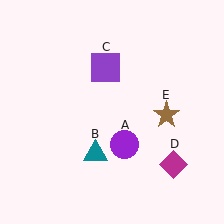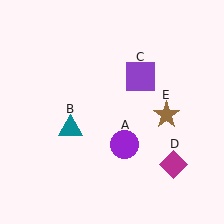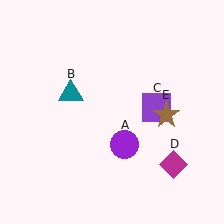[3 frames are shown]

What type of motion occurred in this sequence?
The teal triangle (object B), purple square (object C) rotated clockwise around the center of the scene.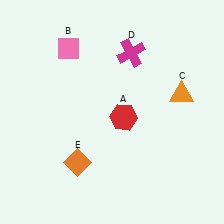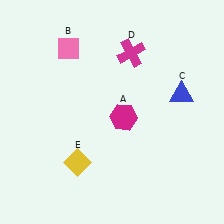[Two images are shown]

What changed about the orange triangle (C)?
In Image 1, C is orange. In Image 2, it changed to blue.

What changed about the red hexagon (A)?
In Image 1, A is red. In Image 2, it changed to magenta.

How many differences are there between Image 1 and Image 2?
There are 3 differences between the two images.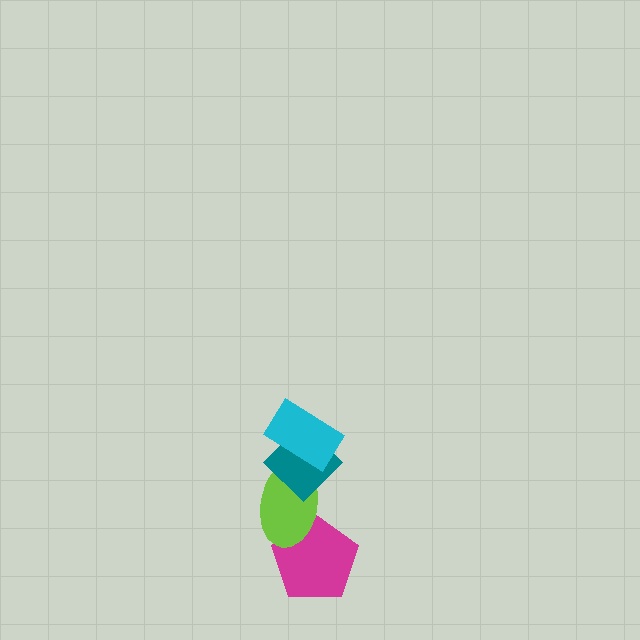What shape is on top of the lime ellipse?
The teal diamond is on top of the lime ellipse.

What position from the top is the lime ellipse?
The lime ellipse is 3rd from the top.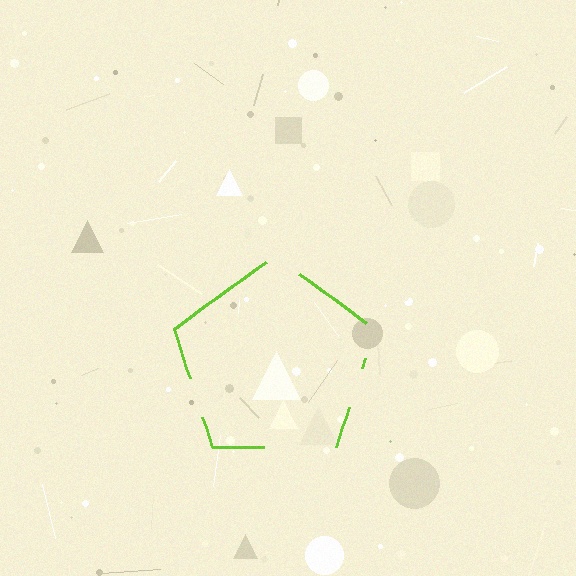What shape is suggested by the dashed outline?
The dashed outline suggests a pentagon.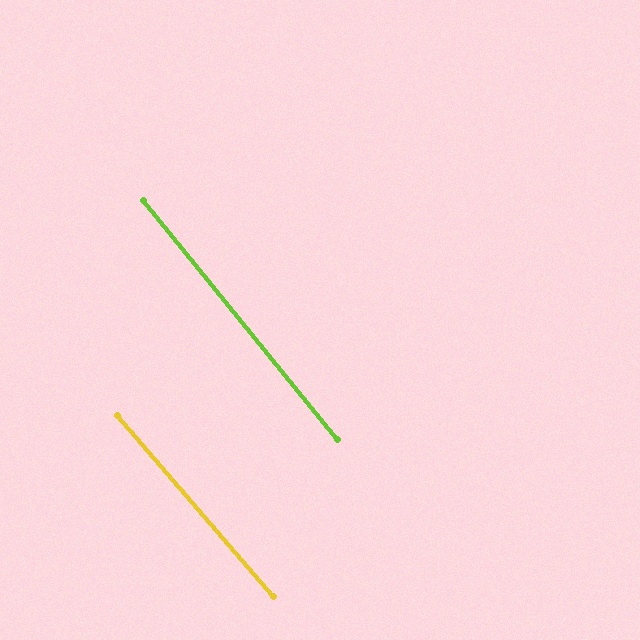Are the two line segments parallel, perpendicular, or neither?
Parallel — their directions differ by only 1.5°.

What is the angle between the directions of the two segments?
Approximately 1 degree.